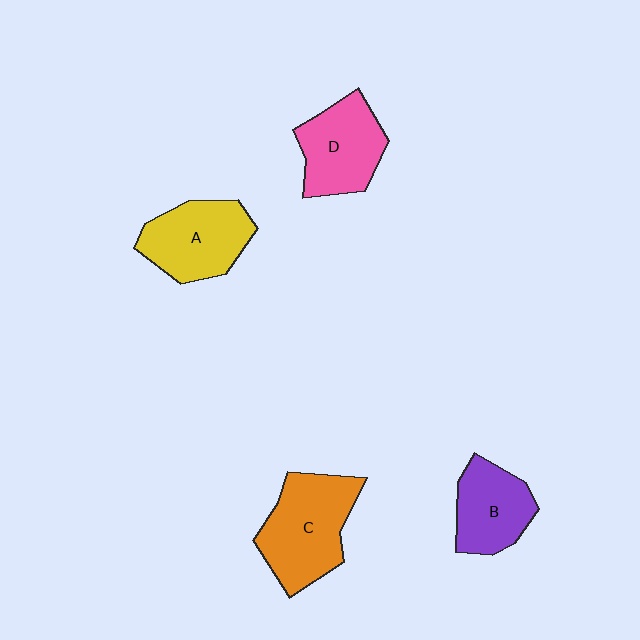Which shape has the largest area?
Shape C (orange).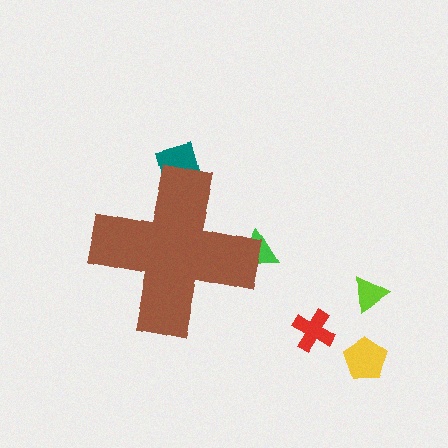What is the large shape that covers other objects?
A brown cross.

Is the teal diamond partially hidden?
Yes, the teal diamond is partially hidden behind the brown cross.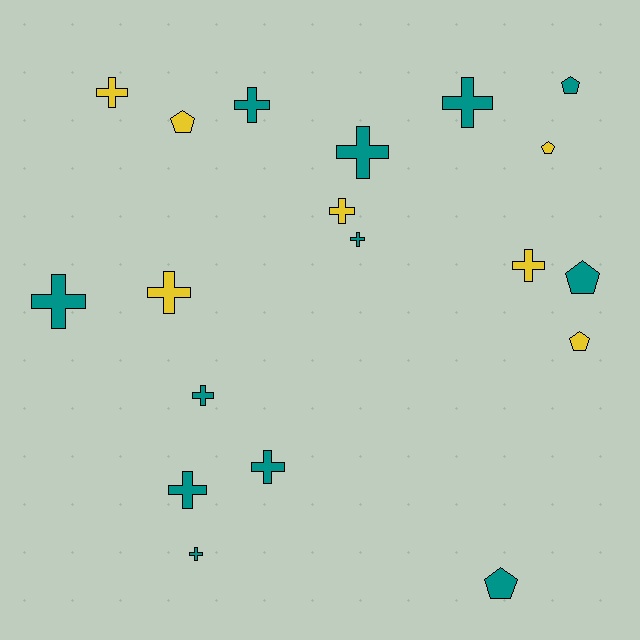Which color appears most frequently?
Teal, with 12 objects.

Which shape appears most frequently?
Cross, with 13 objects.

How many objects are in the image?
There are 19 objects.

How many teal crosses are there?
There are 9 teal crosses.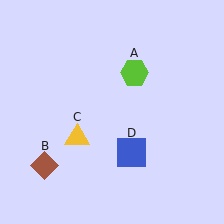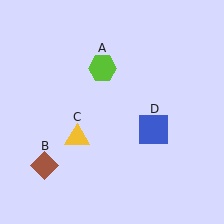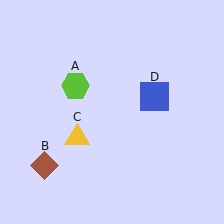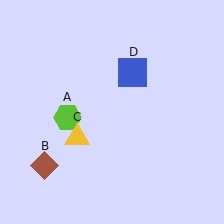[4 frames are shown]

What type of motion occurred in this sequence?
The lime hexagon (object A), blue square (object D) rotated counterclockwise around the center of the scene.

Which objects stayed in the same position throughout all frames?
Brown diamond (object B) and yellow triangle (object C) remained stationary.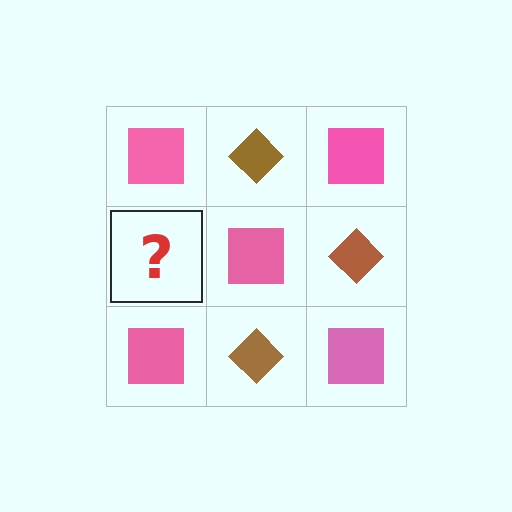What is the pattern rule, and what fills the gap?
The rule is that it alternates pink square and brown diamond in a checkerboard pattern. The gap should be filled with a brown diamond.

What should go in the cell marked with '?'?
The missing cell should contain a brown diamond.